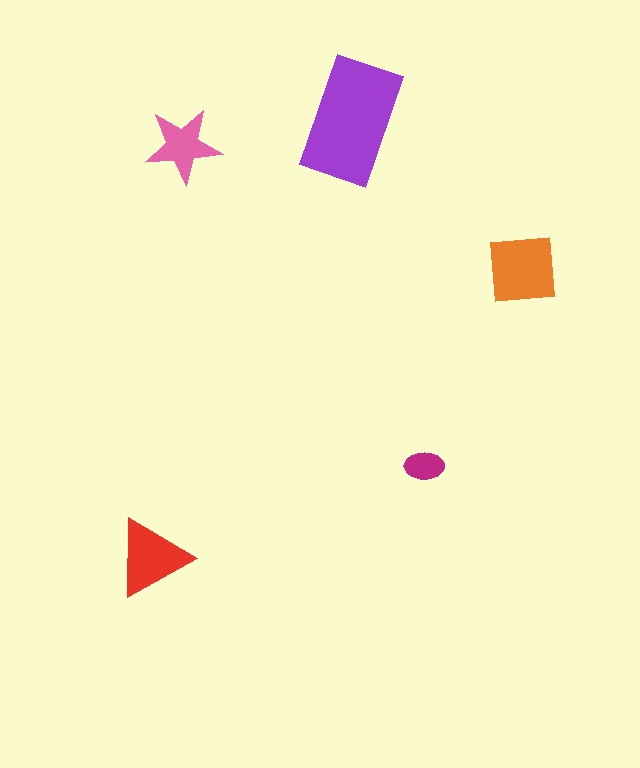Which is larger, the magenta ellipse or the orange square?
The orange square.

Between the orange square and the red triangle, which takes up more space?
The orange square.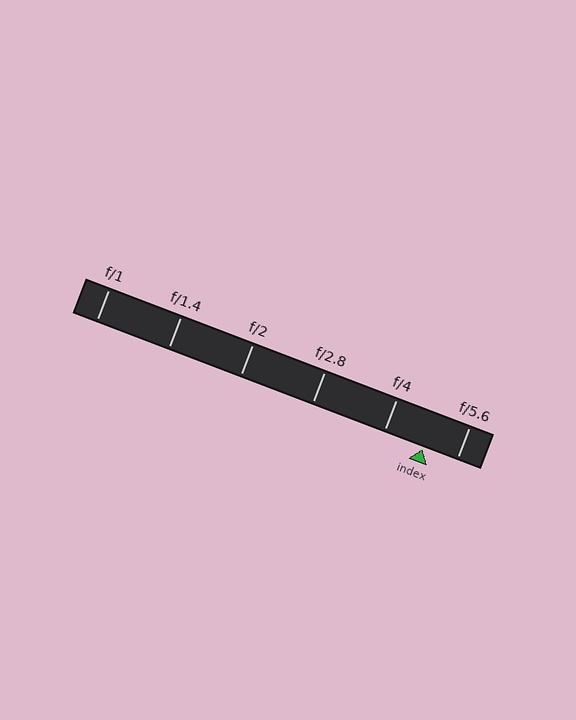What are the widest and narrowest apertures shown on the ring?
The widest aperture shown is f/1 and the narrowest is f/5.6.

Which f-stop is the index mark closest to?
The index mark is closest to f/5.6.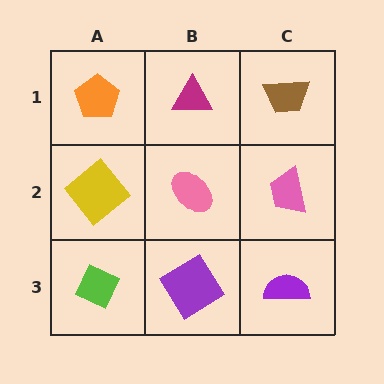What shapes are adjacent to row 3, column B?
A pink ellipse (row 2, column B), a lime diamond (row 3, column A), a purple semicircle (row 3, column C).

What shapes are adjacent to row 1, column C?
A pink trapezoid (row 2, column C), a magenta triangle (row 1, column B).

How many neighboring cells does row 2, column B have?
4.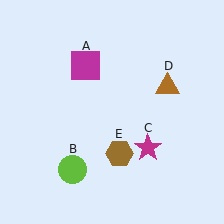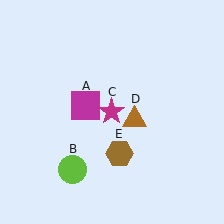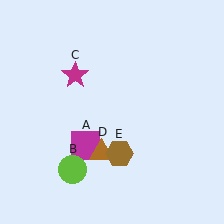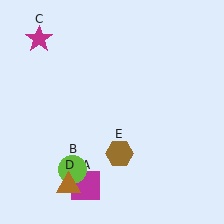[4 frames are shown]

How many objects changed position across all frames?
3 objects changed position: magenta square (object A), magenta star (object C), brown triangle (object D).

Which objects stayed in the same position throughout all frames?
Lime circle (object B) and brown hexagon (object E) remained stationary.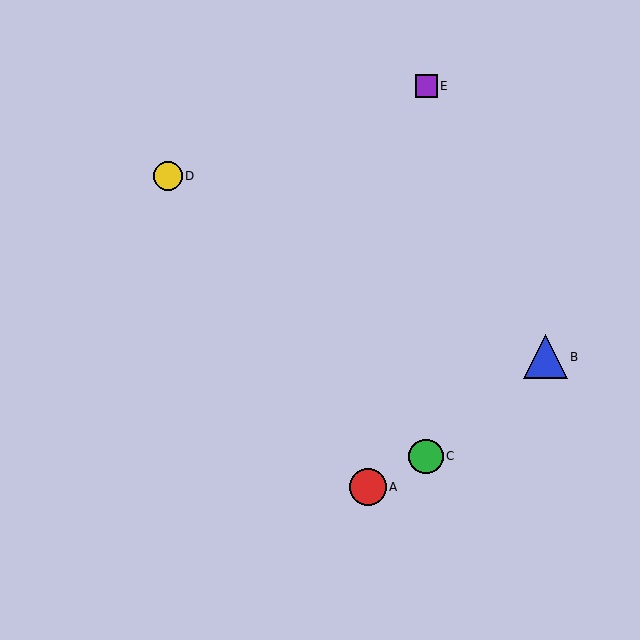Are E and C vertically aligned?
Yes, both are at x≈426.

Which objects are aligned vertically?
Objects C, E are aligned vertically.